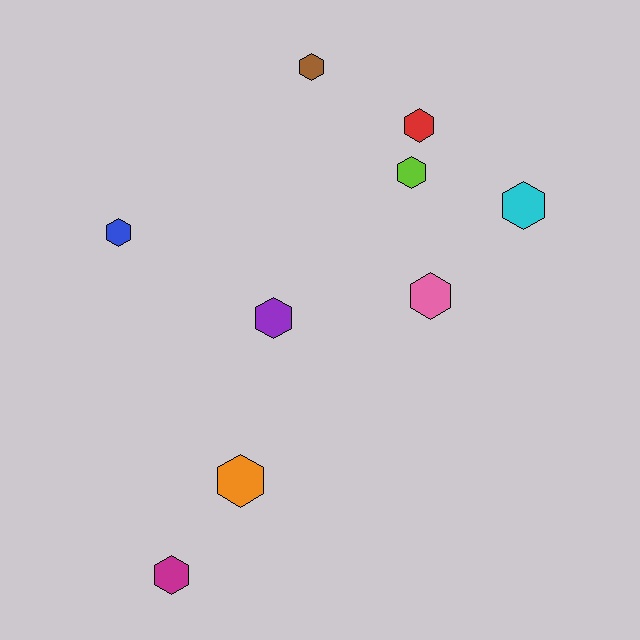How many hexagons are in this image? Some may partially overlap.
There are 9 hexagons.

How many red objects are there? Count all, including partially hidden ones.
There is 1 red object.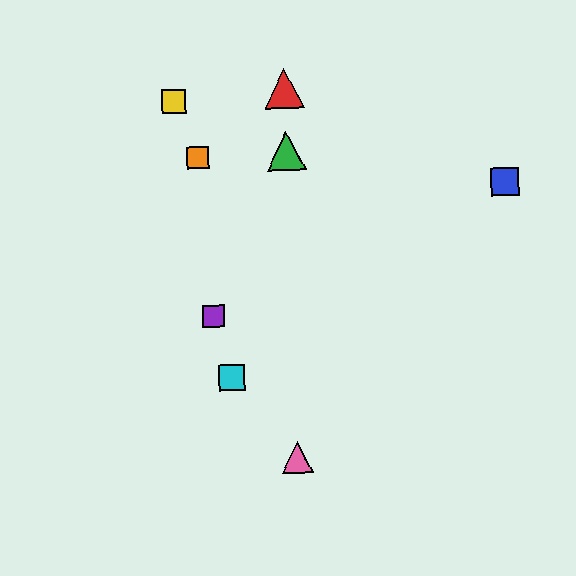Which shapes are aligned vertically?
The red triangle, the green triangle, the pink triangle are aligned vertically.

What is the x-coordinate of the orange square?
The orange square is at x≈198.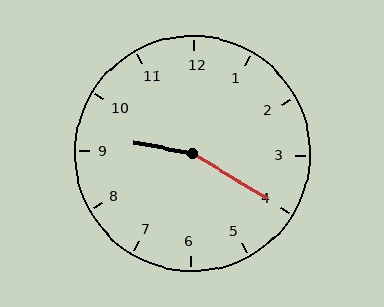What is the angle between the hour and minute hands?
Approximately 160 degrees.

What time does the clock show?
9:20.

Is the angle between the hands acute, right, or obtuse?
It is obtuse.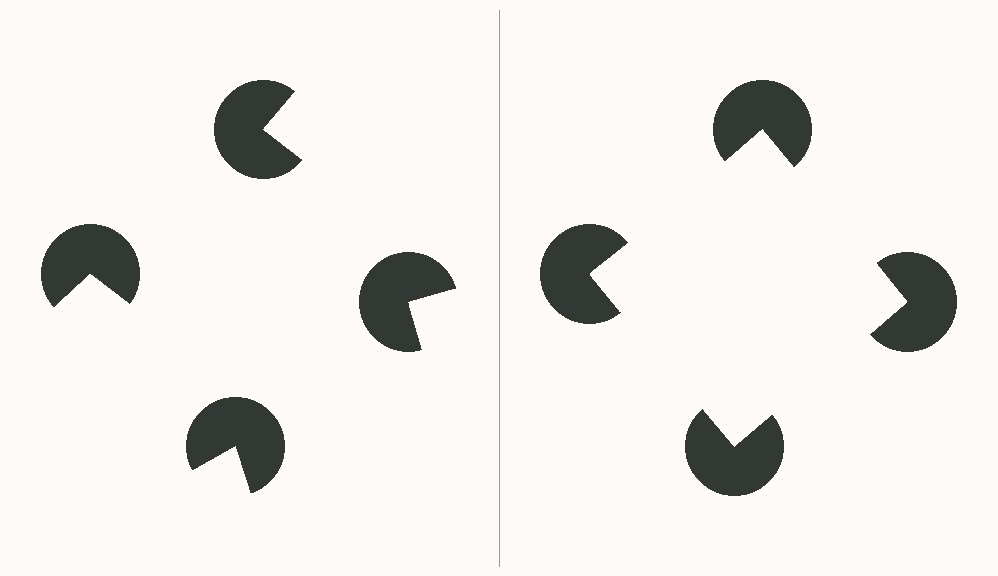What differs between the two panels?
The pac-man discs are positioned identically on both sides; only the wedge orientations differ. On the right they align to a square; on the left they are misaligned.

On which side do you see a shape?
An illusory square appears on the right side. On the left side the wedge cuts are rotated, so no coherent shape forms.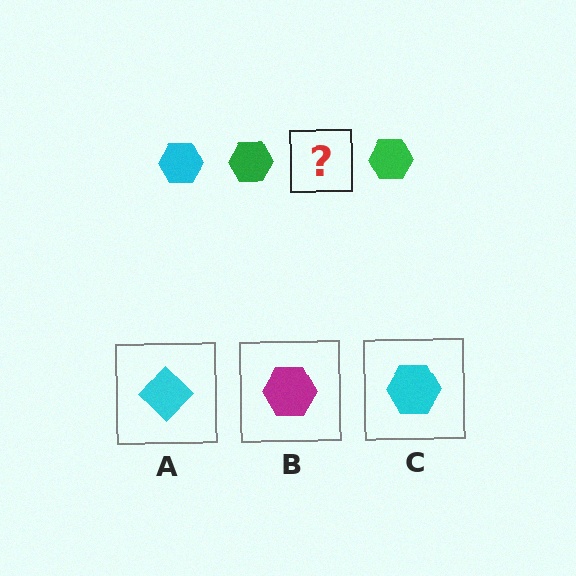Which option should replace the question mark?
Option C.